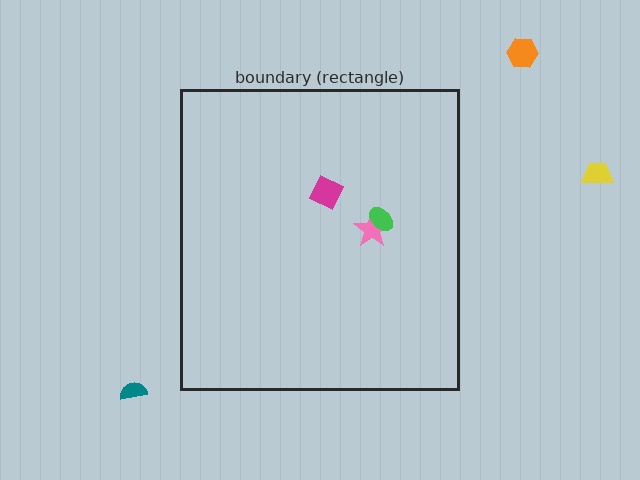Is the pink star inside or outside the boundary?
Inside.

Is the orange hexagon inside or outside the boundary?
Outside.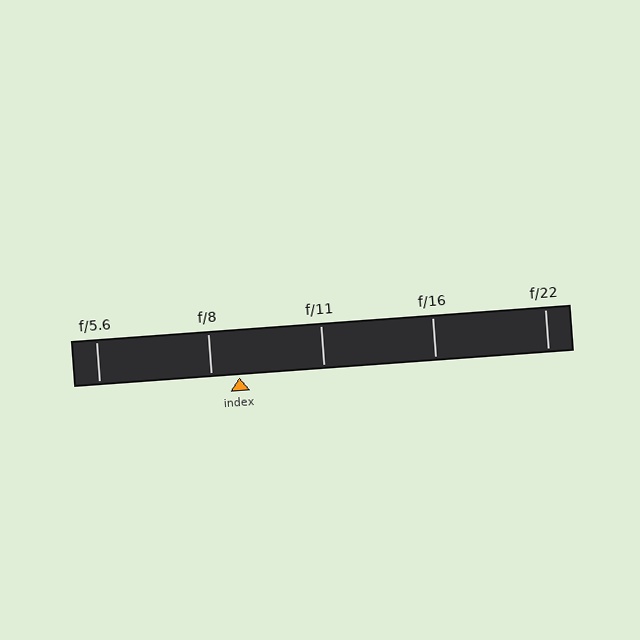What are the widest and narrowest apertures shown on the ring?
The widest aperture shown is f/5.6 and the narrowest is f/22.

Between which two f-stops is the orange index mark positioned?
The index mark is between f/8 and f/11.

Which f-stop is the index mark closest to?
The index mark is closest to f/8.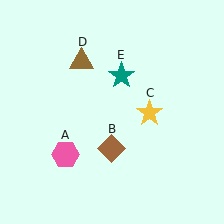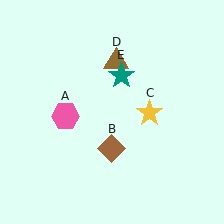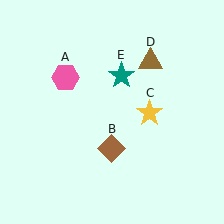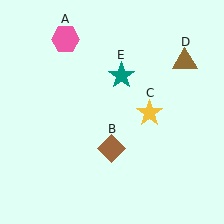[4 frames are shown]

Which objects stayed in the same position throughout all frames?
Brown diamond (object B) and yellow star (object C) and teal star (object E) remained stationary.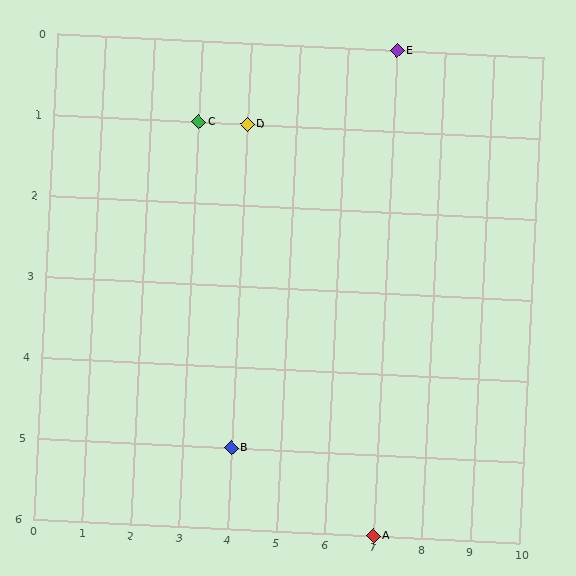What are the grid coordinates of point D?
Point D is at grid coordinates (4, 1).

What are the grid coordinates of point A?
Point A is at grid coordinates (7, 6).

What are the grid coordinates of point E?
Point E is at grid coordinates (7, 0).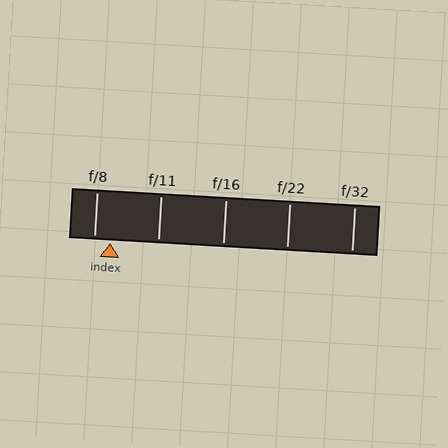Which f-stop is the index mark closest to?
The index mark is closest to f/8.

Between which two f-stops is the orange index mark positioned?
The index mark is between f/8 and f/11.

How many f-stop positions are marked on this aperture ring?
There are 5 f-stop positions marked.